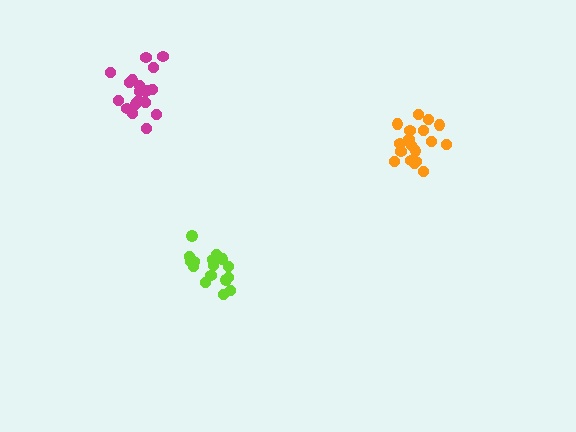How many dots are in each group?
Group 1: 16 dots, Group 2: 19 dots, Group 3: 19 dots (54 total).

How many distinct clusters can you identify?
There are 3 distinct clusters.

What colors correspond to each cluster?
The clusters are colored: lime, magenta, orange.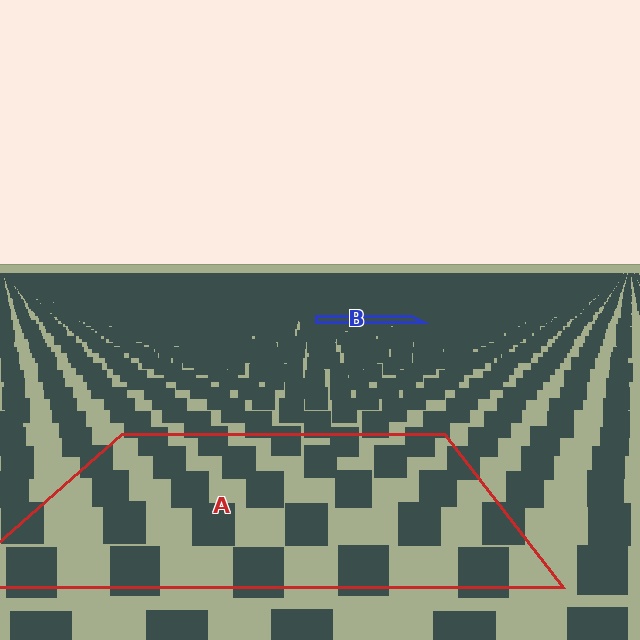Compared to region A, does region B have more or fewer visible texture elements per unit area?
Region B has more texture elements per unit area — they are packed more densely because it is farther away.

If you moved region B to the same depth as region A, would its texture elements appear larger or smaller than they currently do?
They would appear larger. At a closer depth, the same texture elements are projected at a bigger on-screen size.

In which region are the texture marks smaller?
The texture marks are smaller in region B, because it is farther away.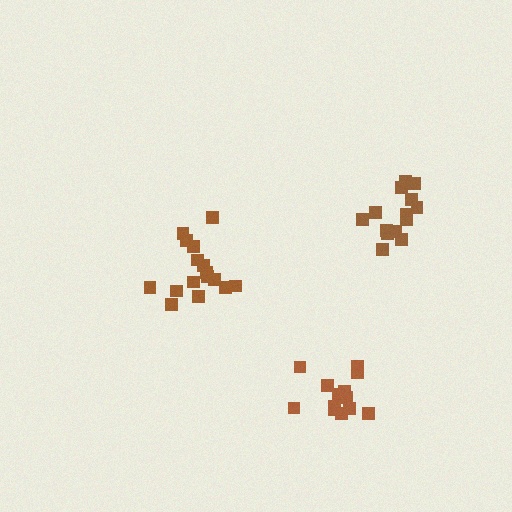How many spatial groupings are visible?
There are 3 spatial groupings.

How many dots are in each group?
Group 1: 14 dots, Group 2: 16 dots, Group 3: 13 dots (43 total).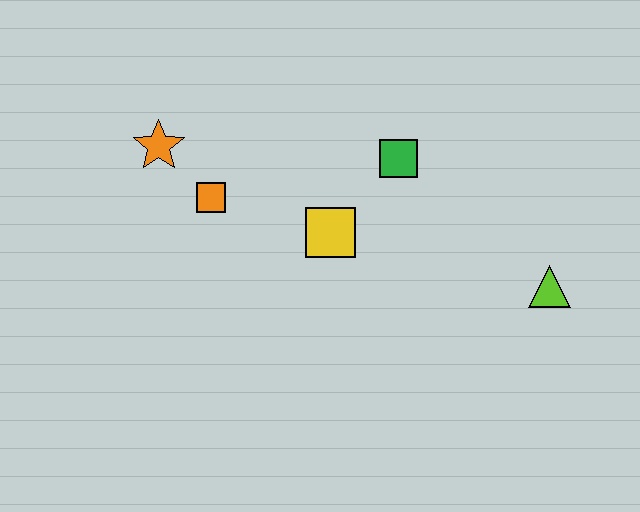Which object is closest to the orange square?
The orange star is closest to the orange square.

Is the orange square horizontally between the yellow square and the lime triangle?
No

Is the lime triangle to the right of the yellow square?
Yes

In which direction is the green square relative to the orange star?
The green square is to the right of the orange star.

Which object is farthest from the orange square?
The lime triangle is farthest from the orange square.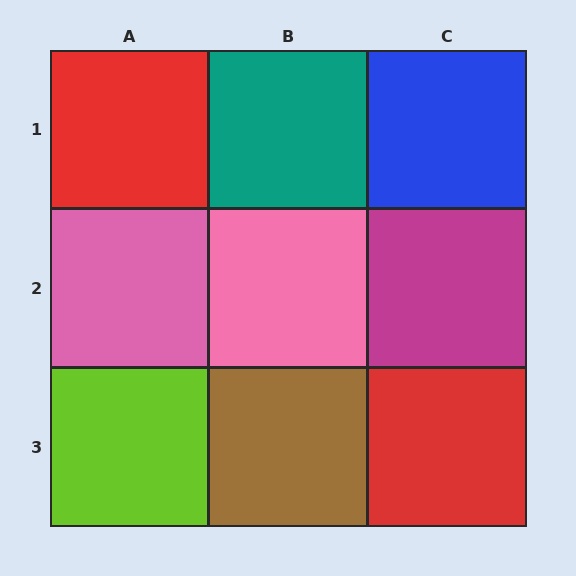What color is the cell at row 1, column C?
Blue.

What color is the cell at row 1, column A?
Red.